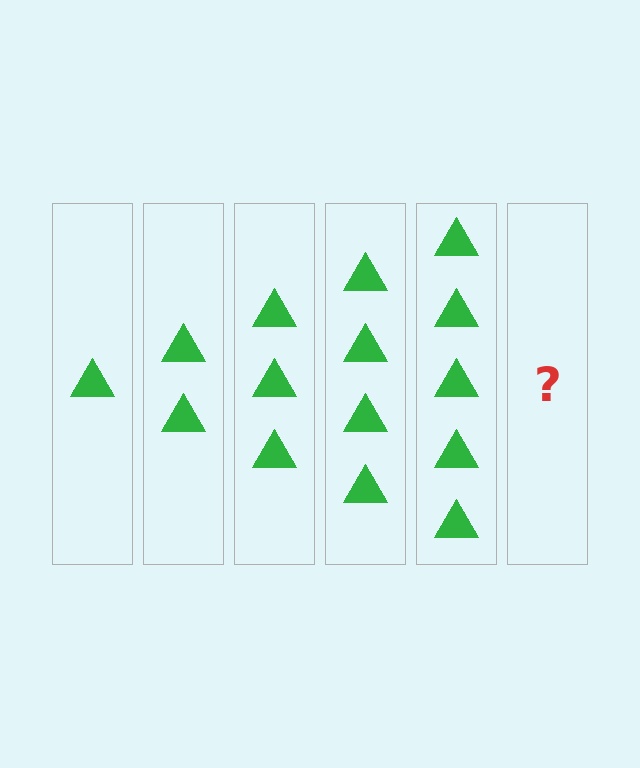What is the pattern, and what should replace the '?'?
The pattern is that each step adds one more triangle. The '?' should be 6 triangles.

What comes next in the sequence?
The next element should be 6 triangles.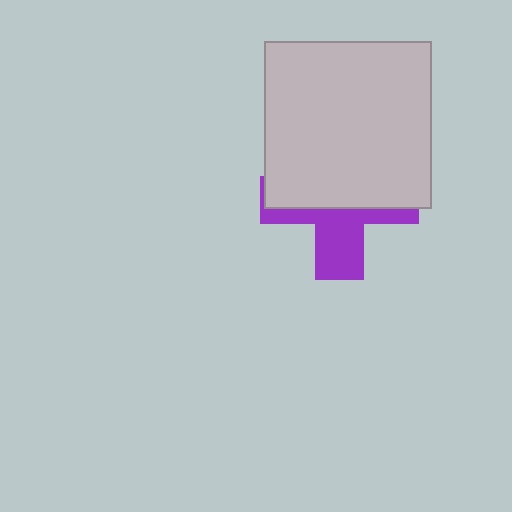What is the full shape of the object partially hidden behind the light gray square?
The partially hidden object is a purple cross.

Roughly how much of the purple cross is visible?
A small part of it is visible (roughly 39%).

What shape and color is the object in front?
The object in front is a light gray square.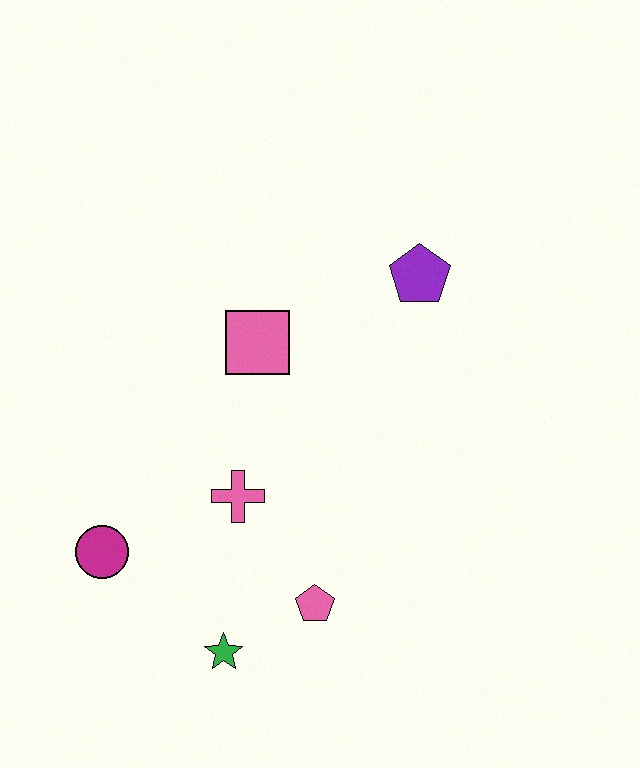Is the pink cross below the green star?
No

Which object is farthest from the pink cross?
The purple pentagon is farthest from the pink cross.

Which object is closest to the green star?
The pink pentagon is closest to the green star.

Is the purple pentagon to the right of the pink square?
Yes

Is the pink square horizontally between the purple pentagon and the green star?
Yes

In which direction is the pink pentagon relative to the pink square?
The pink pentagon is below the pink square.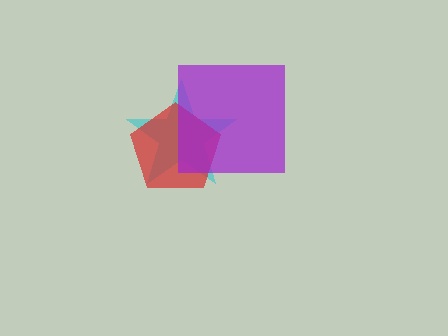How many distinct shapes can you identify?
There are 3 distinct shapes: a cyan star, a red pentagon, a purple square.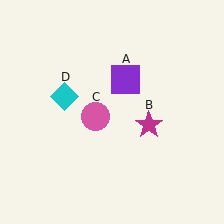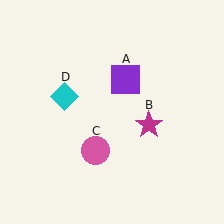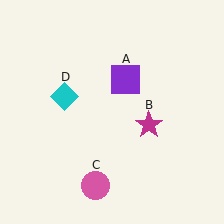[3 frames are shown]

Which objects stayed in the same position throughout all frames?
Purple square (object A) and magenta star (object B) and cyan diamond (object D) remained stationary.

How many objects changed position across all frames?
1 object changed position: pink circle (object C).